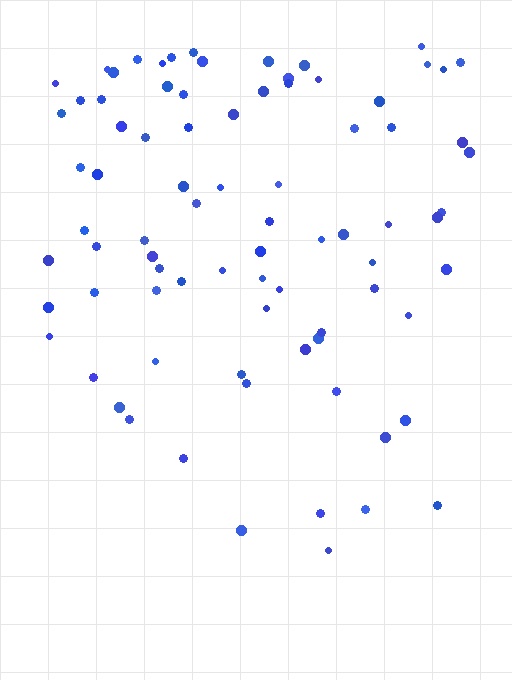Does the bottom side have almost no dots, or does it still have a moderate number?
Still a moderate number, just noticeably fewer than the top.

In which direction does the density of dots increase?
From bottom to top, with the top side densest.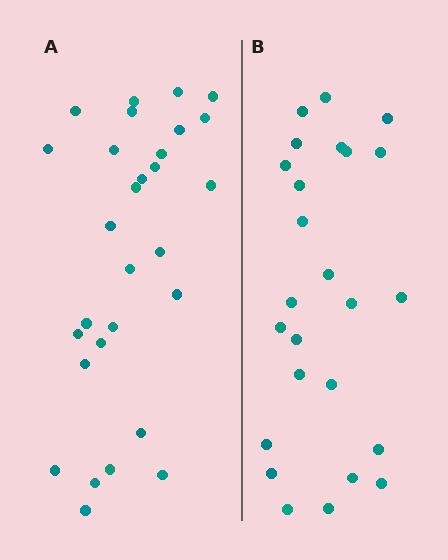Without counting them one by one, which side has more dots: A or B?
Region A (the left region) has more dots.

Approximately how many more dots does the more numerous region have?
Region A has about 4 more dots than region B.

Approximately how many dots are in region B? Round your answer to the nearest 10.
About 20 dots. (The exact count is 25, which rounds to 20.)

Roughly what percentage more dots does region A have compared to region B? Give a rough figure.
About 15% more.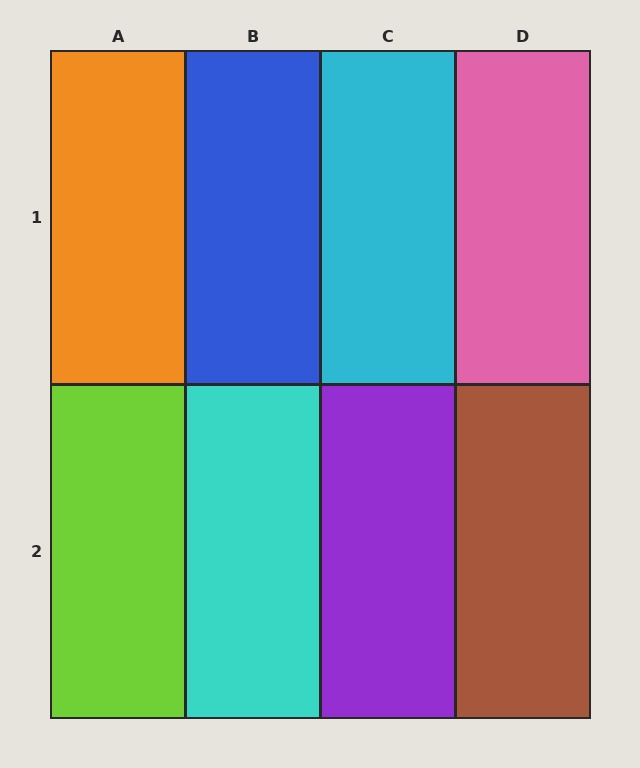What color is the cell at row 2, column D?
Brown.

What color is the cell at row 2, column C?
Purple.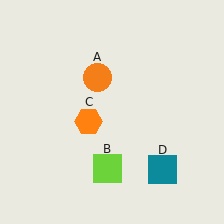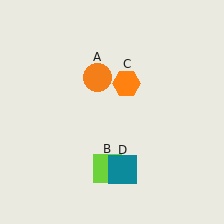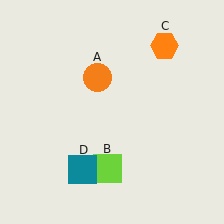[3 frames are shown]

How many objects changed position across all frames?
2 objects changed position: orange hexagon (object C), teal square (object D).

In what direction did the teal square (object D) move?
The teal square (object D) moved left.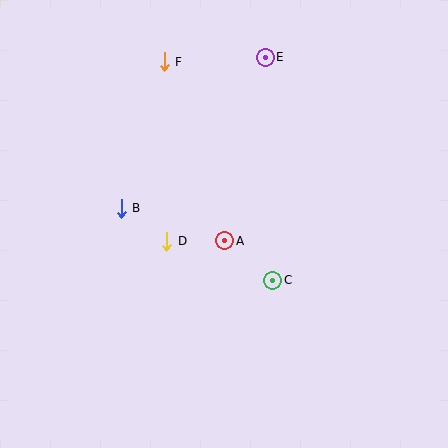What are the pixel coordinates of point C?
Point C is at (273, 280).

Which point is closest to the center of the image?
Point A at (225, 241) is closest to the center.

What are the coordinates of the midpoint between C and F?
The midpoint between C and F is at (219, 171).